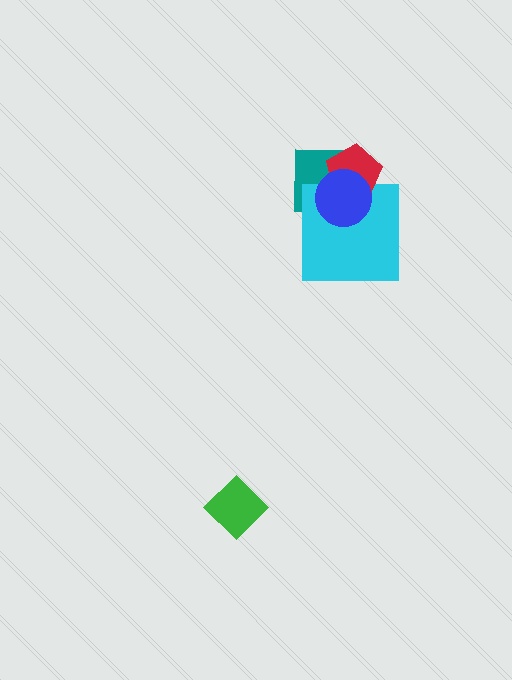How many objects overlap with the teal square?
3 objects overlap with the teal square.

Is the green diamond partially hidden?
No, no other shape covers it.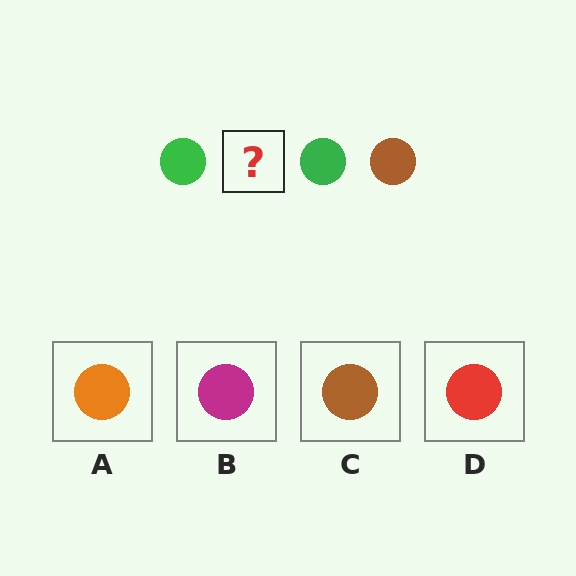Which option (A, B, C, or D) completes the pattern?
C.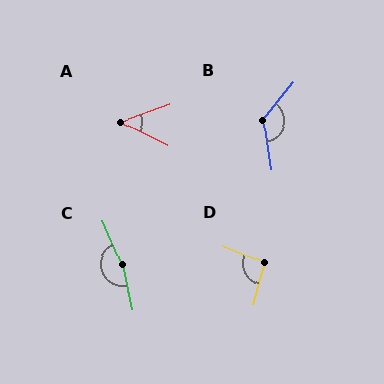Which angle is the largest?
C, at approximately 169 degrees.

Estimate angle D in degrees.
Approximately 96 degrees.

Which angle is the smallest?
A, at approximately 46 degrees.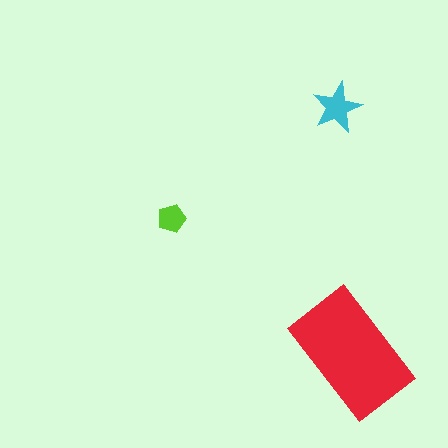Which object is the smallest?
The lime pentagon.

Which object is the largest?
The red rectangle.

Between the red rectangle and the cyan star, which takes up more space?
The red rectangle.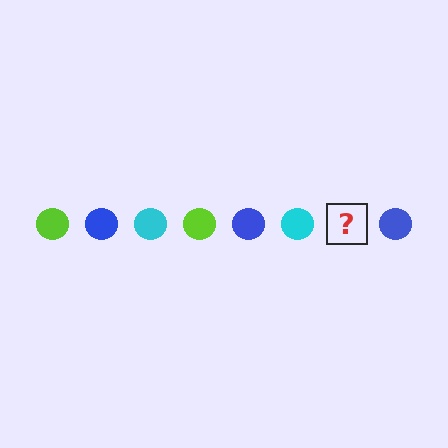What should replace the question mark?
The question mark should be replaced with a lime circle.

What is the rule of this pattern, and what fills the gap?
The rule is that the pattern cycles through lime, blue, cyan circles. The gap should be filled with a lime circle.